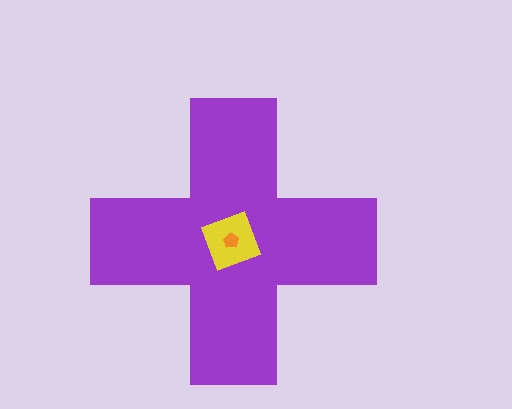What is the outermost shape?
The purple cross.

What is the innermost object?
The orange pentagon.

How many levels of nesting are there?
3.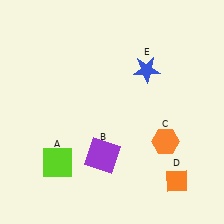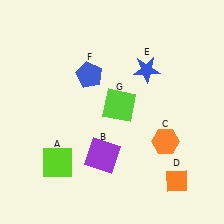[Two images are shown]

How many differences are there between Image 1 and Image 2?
There are 2 differences between the two images.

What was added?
A blue pentagon (F), a lime square (G) were added in Image 2.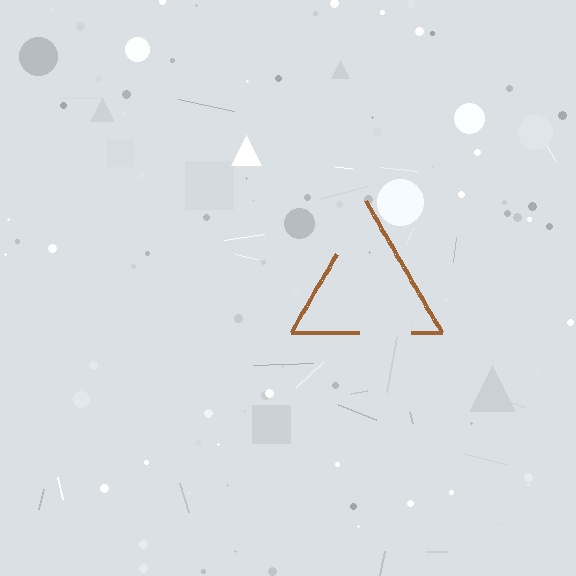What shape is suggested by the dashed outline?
The dashed outline suggests a triangle.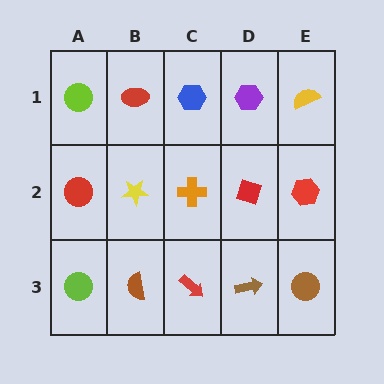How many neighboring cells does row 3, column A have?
2.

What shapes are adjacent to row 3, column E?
A red hexagon (row 2, column E), a brown arrow (row 3, column D).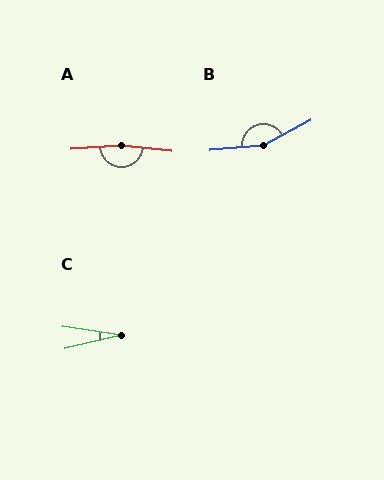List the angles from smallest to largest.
C (21°), B (156°), A (170°).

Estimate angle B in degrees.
Approximately 156 degrees.